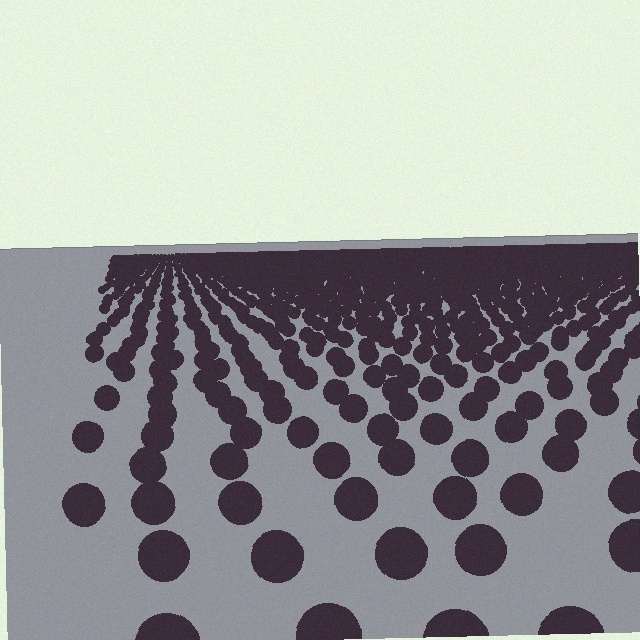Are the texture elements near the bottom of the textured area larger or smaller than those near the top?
Larger. Near the bottom, elements are closer to the viewer and appear at a bigger on-screen size.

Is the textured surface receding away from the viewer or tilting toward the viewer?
The surface is receding away from the viewer. Texture elements get smaller and denser toward the top.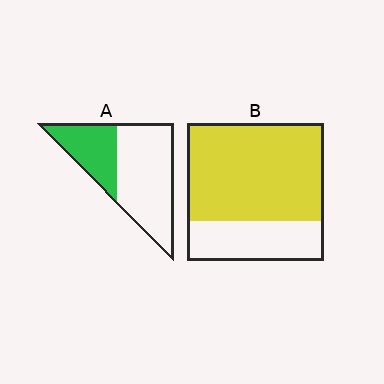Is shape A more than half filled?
No.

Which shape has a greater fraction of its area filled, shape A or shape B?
Shape B.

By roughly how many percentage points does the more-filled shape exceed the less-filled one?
By roughly 35 percentage points (B over A).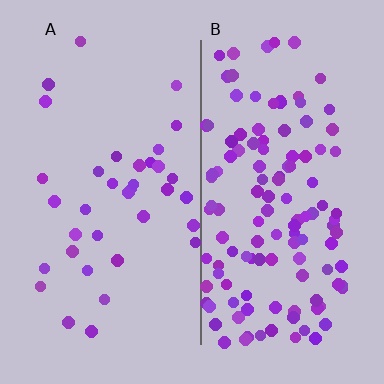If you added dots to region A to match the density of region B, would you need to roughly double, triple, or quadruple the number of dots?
Approximately quadruple.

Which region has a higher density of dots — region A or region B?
B (the right).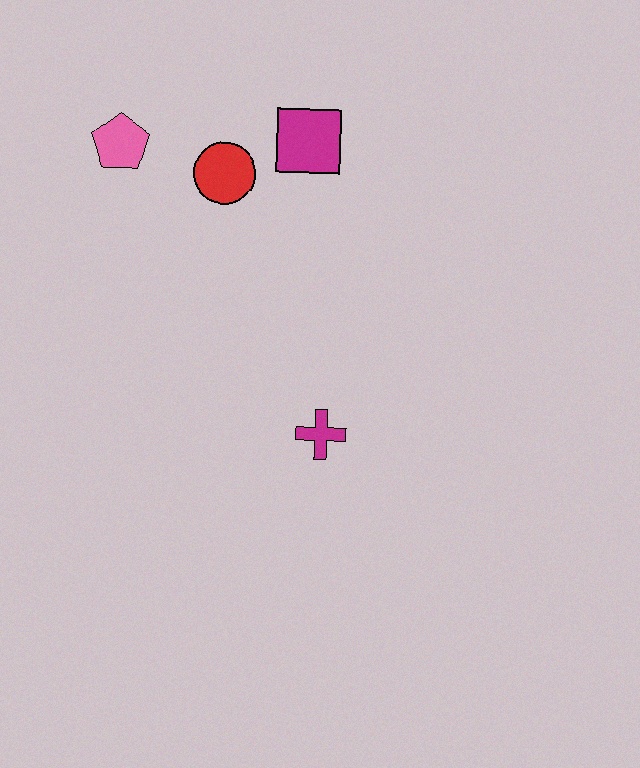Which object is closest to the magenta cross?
The red circle is closest to the magenta cross.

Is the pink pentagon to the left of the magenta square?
Yes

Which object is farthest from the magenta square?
The magenta cross is farthest from the magenta square.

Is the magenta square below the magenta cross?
No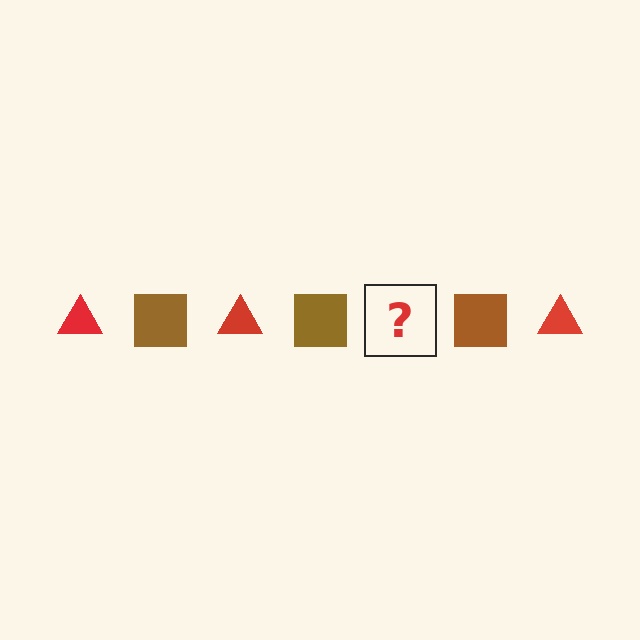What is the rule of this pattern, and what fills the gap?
The rule is that the pattern alternates between red triangle and brown square. The gap should be filled with a red triangle.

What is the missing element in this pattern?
The missing element is a red triangle.